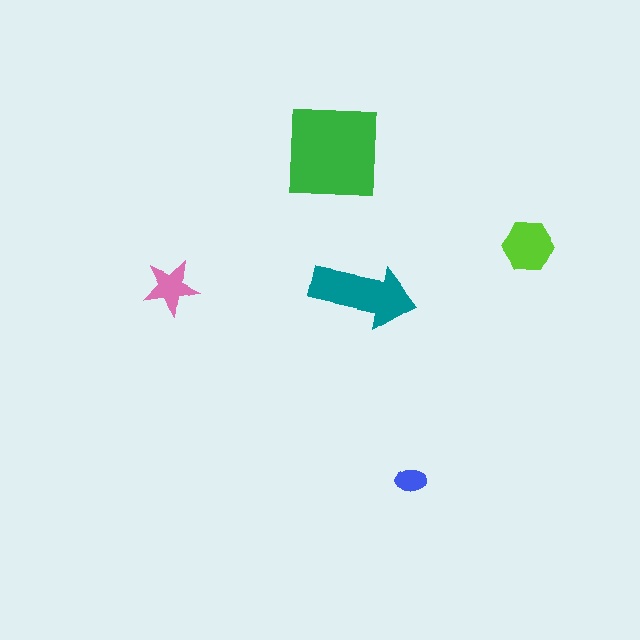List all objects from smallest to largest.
The blue ellipse, the pink star, the lime hexagon, the teal arrow, the green square.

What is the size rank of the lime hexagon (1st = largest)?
3rd.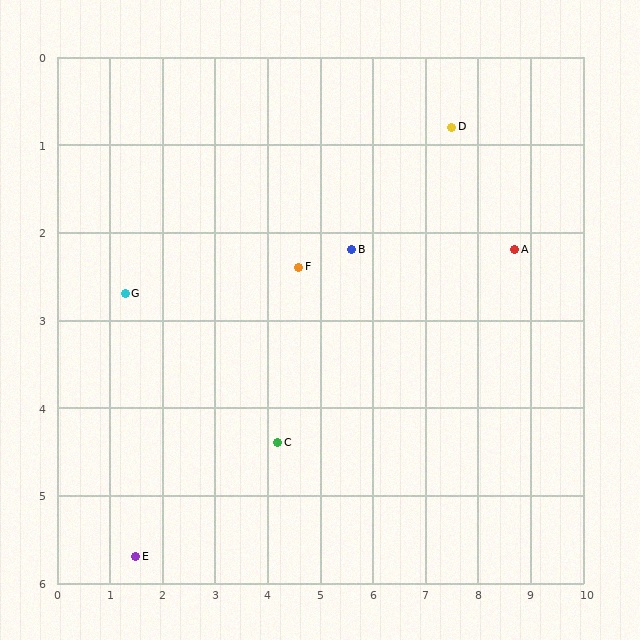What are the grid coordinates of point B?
Point B is at approximately (5.6, 2.2).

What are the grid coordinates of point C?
Point C is at approximately (4.2, 4.4).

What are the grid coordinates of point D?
Point D is at approximately (7.5, 0.8).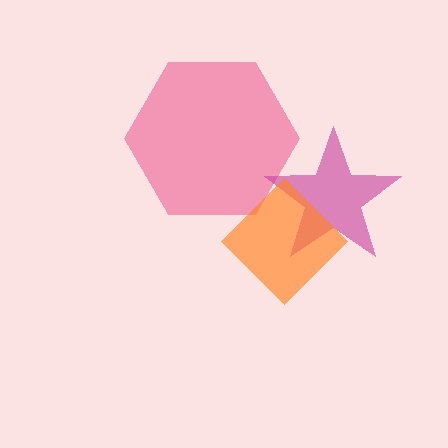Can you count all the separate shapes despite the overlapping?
Yes, there are 3 separate shapes.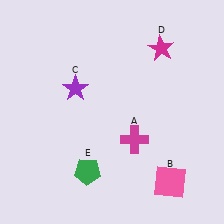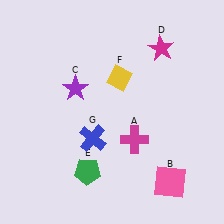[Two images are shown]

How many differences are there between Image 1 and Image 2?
There are 2 differences between the two images.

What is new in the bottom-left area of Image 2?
A blue cross (G) was added in the bottom-left area of Image 2.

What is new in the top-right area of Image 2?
A yellow diamond (F) was added in the top-right area of Image 2.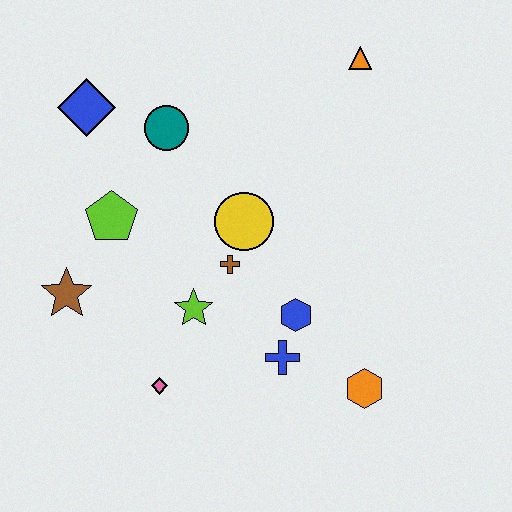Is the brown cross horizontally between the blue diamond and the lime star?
No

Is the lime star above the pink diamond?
Yes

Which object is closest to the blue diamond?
The teal circle is closest to the blue diamond.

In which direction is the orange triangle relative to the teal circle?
The orange triangle is to the right of the teal circle.